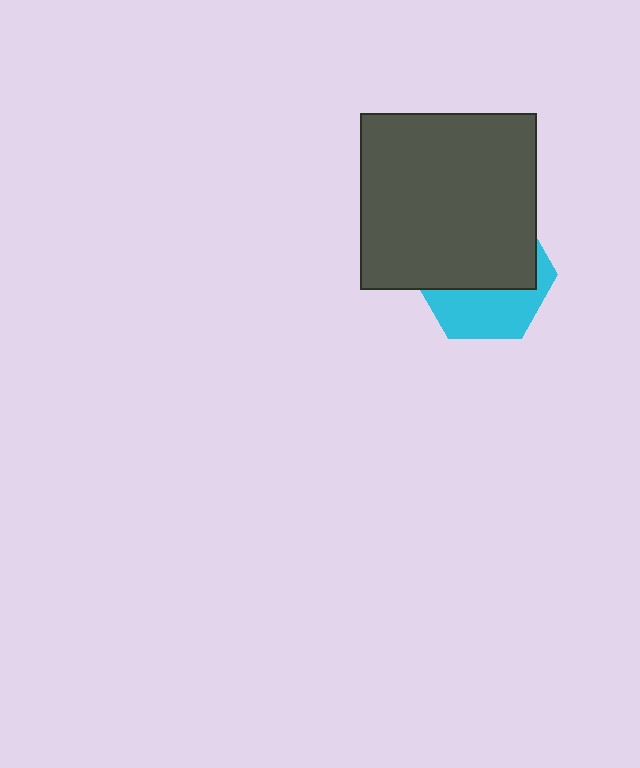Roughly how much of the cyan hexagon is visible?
A small part of it is visible (roughly 40%).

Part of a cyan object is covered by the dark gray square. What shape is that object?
It is a hexagon.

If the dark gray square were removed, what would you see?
You would see the complete cyan hexagon.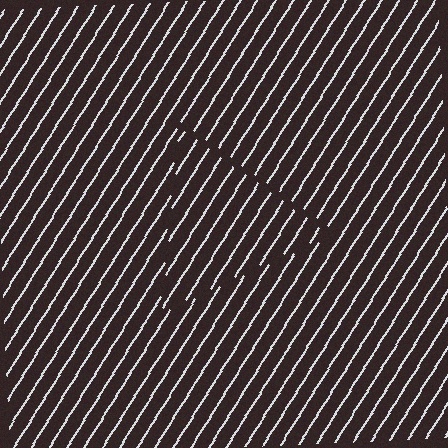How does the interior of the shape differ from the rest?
The interior of the shape contains the same grating, shifted by half a period — the contour is defined by the phase discontinuity where line-ends from the inner and outer gratings abut.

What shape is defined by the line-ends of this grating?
An illusory triangle. The interior of the shape contains the same grating, shifted by half a period — the contour is defined by the phase discontinuity where line-ends from the inner and outer gratings abut.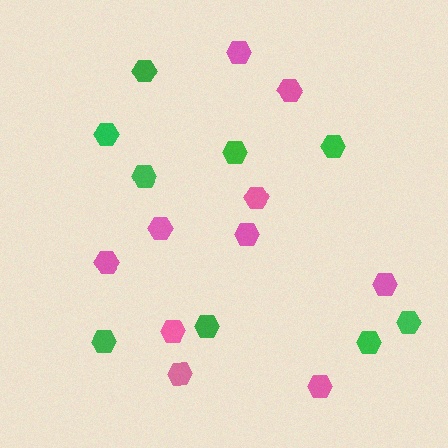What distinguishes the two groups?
There are 2 groups: one group of pink hexagons (10) and one group of green hexagons (9).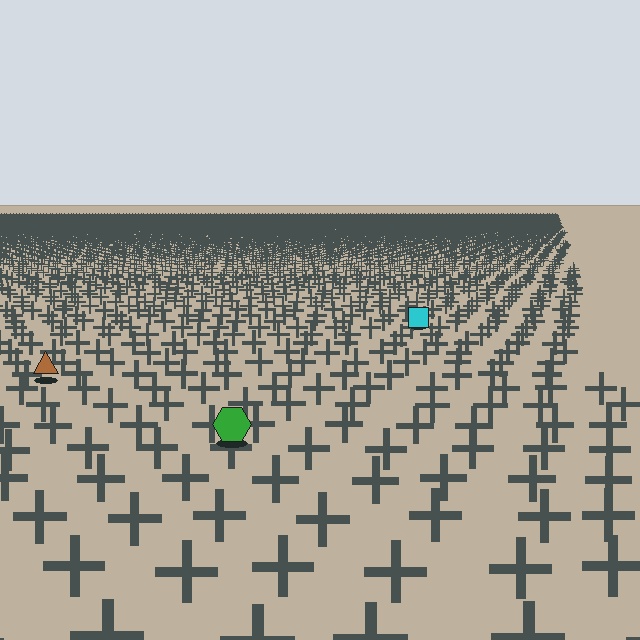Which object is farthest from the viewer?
The cyan square is farthest from the viewer. It appears smaller and the ground texture around it is denser.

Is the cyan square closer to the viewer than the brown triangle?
No. The brown triangle is closer — you can tell from the texture gradient: the ground texture is coarser near it.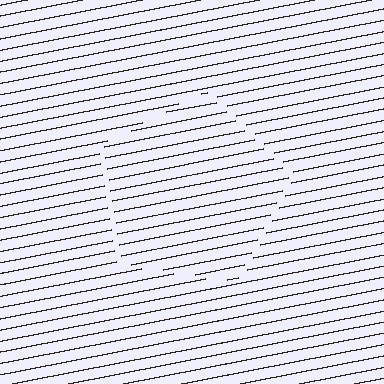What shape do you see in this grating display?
An illusory pentagon. The interior of the shape contains the same grating, shifted by half a period — the contour is defined by the phase discontinuity where line-ends from the inner and outer gratings abut.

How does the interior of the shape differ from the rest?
The interior of the shape contains the same grating, shifted by half a period — the contour is defined by the phase discontinuity where line-ends from the inner and outer gratings abut.